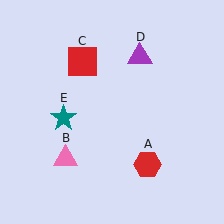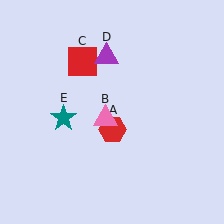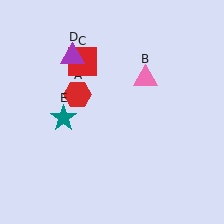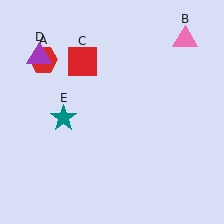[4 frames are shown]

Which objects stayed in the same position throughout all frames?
Red square (object C) and teal star (object E) remained stationary.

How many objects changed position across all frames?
3 objects changed position: red hexagon (object A), pink triangle (object B), purple triangle (object D).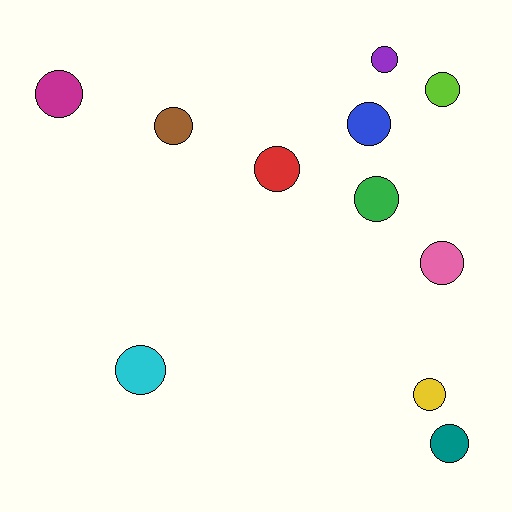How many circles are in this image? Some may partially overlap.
There are 11 circles.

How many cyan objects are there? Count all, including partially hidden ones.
There is 1 cyan object.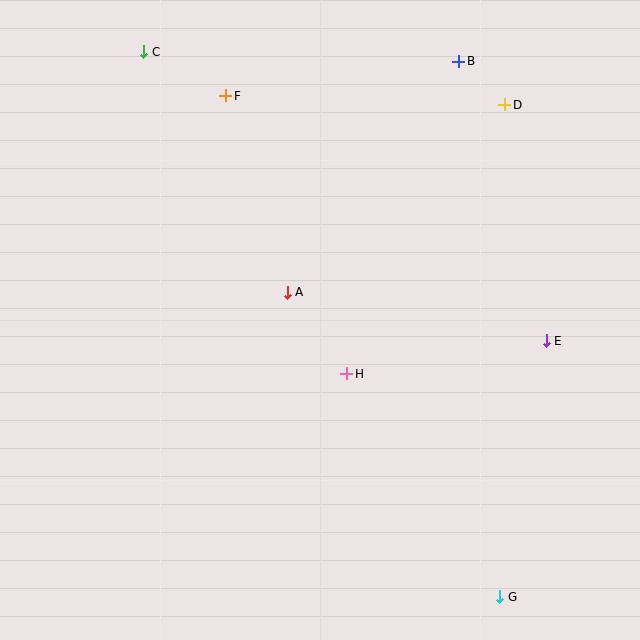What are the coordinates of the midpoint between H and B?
The midpoint between H and B is at (403, 217).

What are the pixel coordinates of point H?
Point H is at (347, 374).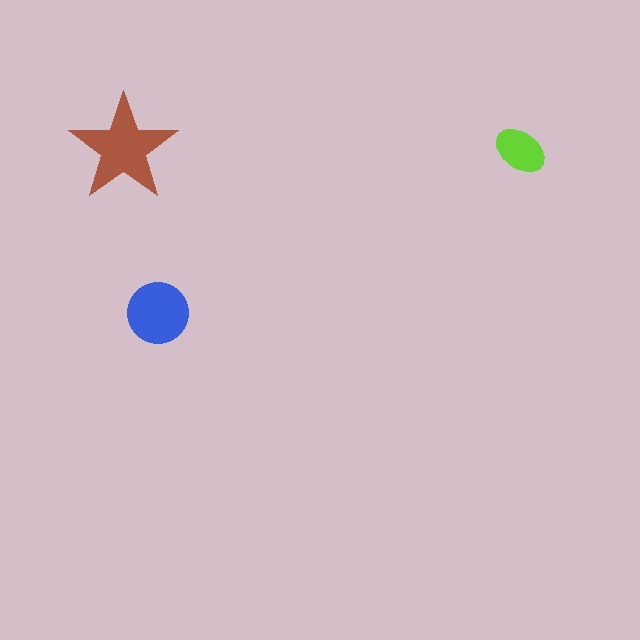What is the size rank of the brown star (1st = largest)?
1st.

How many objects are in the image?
There are 3 objects in the image.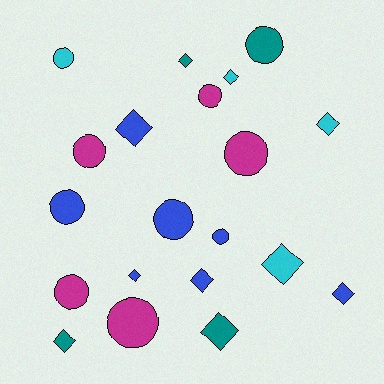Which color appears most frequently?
Blue, with 7 objects.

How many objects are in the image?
There are 20 objects.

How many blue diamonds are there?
There are 4 blue diamonds.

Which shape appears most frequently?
Circle, with 10 objects.